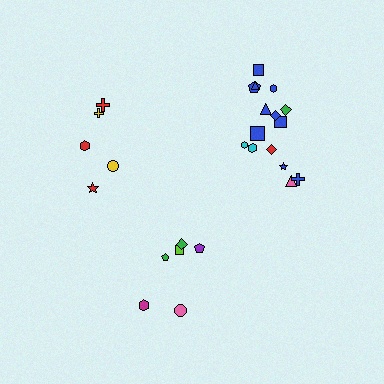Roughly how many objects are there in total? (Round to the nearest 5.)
Roughly 25 objects in total.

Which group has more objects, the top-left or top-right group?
The top-right group.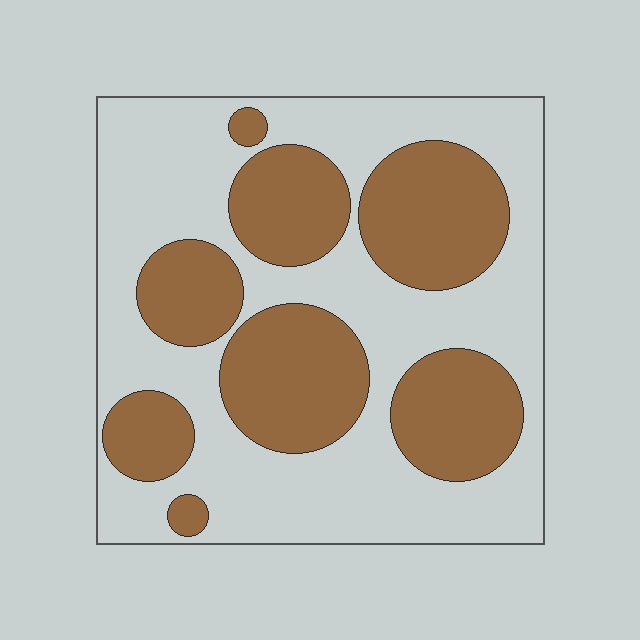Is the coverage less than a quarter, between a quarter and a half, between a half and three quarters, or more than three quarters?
Between a quarter and a half.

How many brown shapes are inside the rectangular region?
8.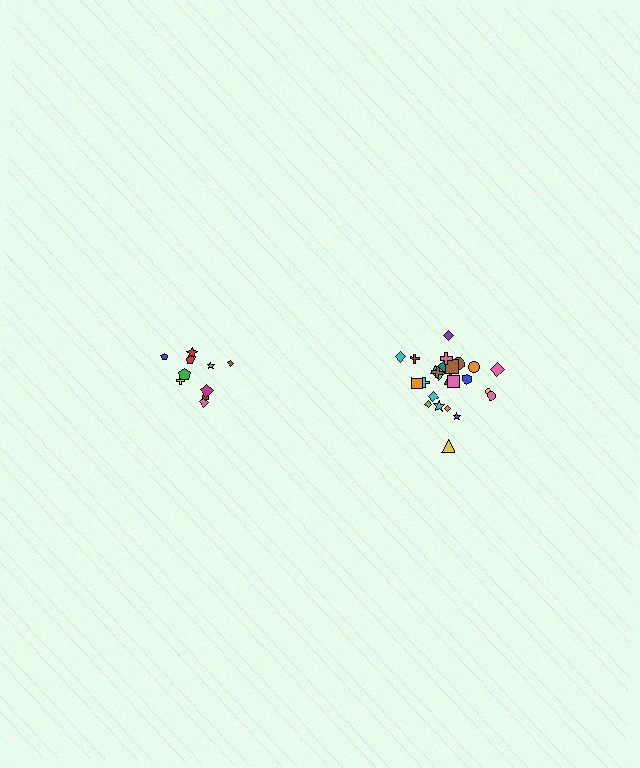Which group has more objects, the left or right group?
The right group.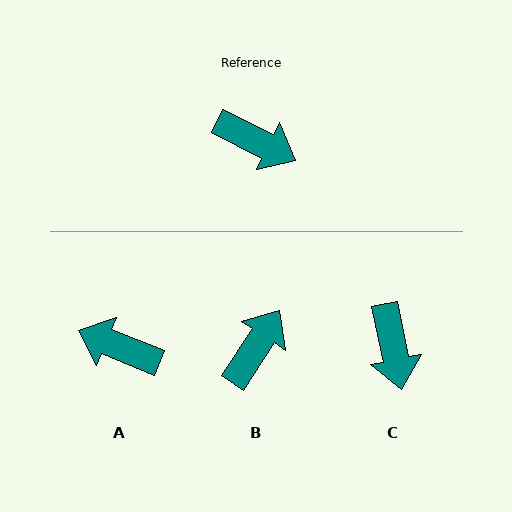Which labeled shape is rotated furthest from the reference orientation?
A, about 176 degrees away.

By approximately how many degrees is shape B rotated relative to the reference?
Approximately 83 degrees counter-clockwise.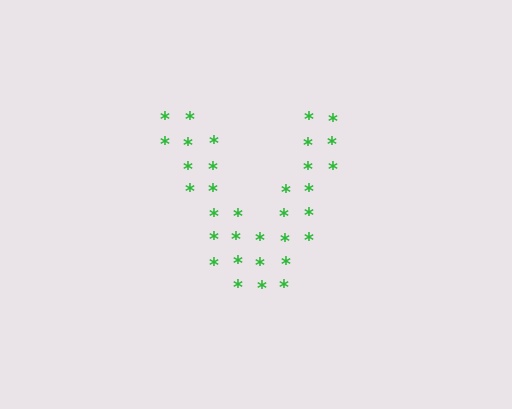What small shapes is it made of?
It is made of small asterisks.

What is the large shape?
The large shape is the letter V.